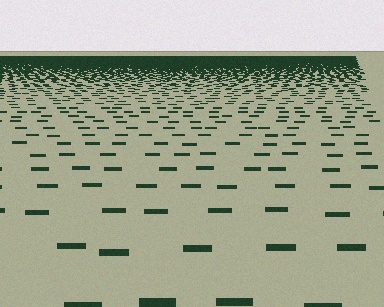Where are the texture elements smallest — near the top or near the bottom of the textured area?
Near the top.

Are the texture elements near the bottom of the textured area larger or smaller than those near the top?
Larger. Near the bottom, elements are closer to the viewer and appear at a bigger on-screen size.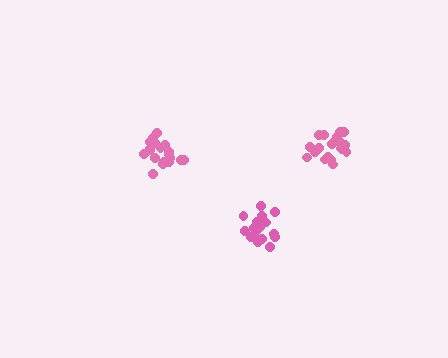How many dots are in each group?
Group 1: 20 dots, Group 2: 21 dots, Group 3: 21 dots (62 total).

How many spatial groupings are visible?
There are 3 spatial groupings.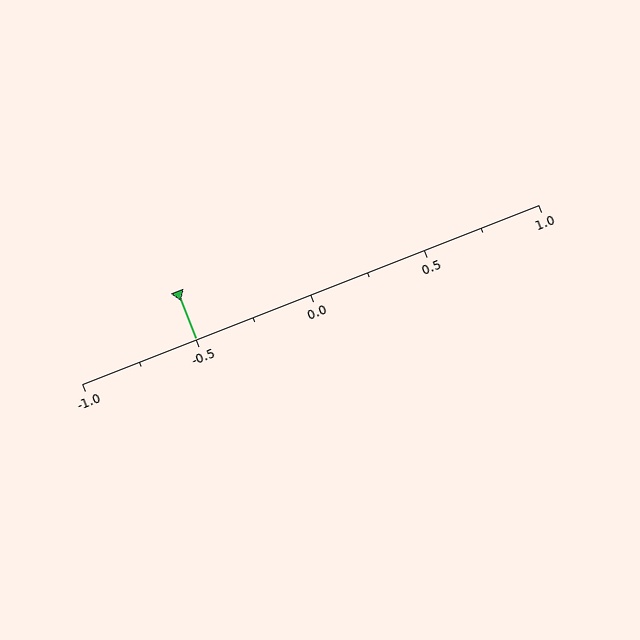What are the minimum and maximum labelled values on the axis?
The axis runs from -1.0 to 1.0.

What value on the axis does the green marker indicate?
The marker indicates approximately -0.5.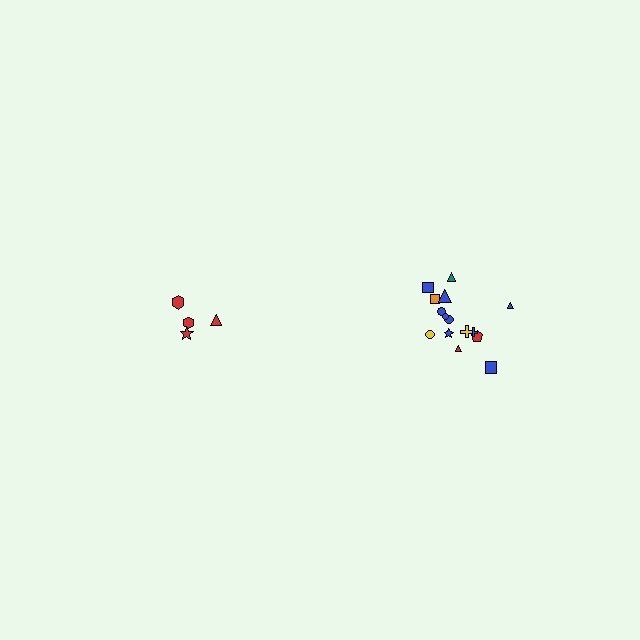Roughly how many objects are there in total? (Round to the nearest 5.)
Roughly 20 objects in total.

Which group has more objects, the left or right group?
The right group.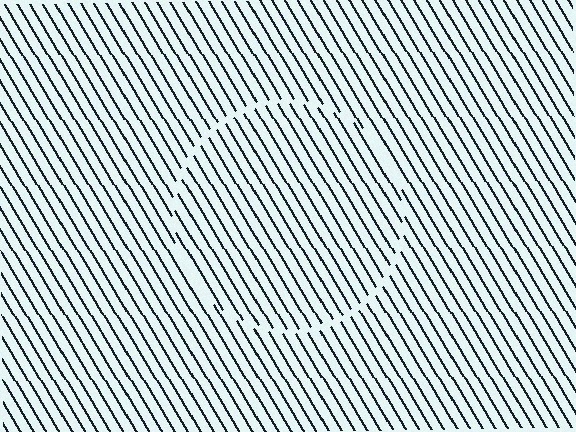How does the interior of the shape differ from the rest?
The interior of the shape contains the same grating, shifted by half a period — the contour is defined by the phase discontinuity where line-ends from the inner and outer gratings abut.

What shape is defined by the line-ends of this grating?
An illusory circle. The interior of the shape contains the same grating, shifted by half a period — the contour is defined by the phase discontinuity where line-ends from the inner and outer gratings abut.